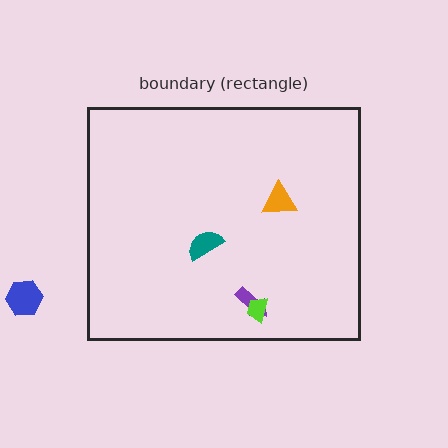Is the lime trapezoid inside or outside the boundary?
Inside.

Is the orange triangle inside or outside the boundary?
Inside.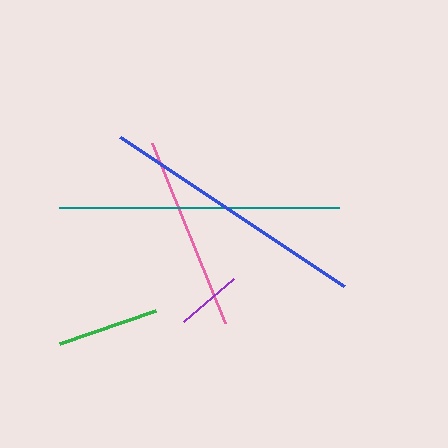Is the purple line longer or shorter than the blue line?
The blue line is longer than the purple line.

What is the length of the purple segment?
The purple segment is approximately 66 pixels long.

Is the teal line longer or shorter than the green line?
The teal line is longer than the green line.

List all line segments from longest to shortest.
From longest to shortest: teal, blue, pink, green, purple.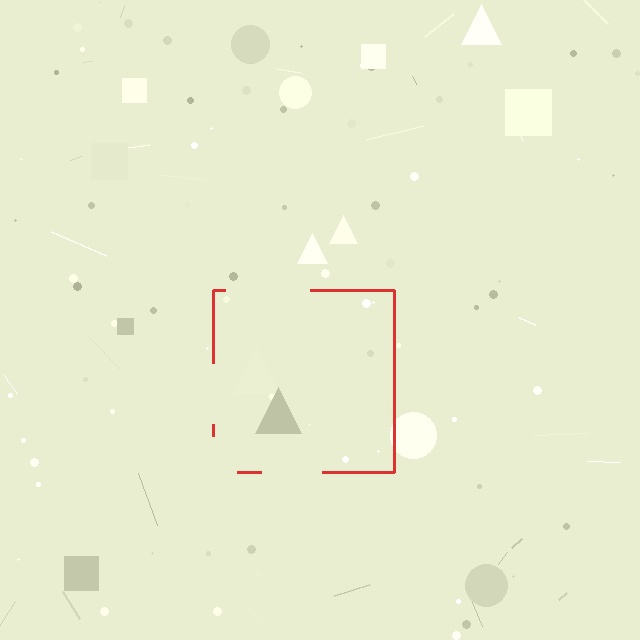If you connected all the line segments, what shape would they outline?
They would outline a square.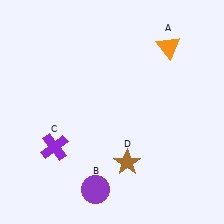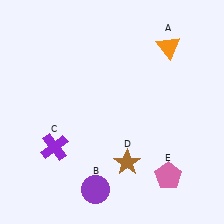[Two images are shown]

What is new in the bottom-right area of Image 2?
A pink pentagon (E) was added in the bottom-right area of Image 2.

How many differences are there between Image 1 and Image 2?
There is 1 difference between the two images.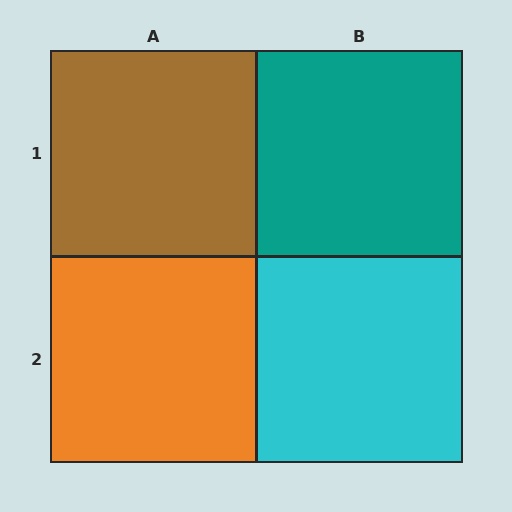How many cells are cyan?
1 cell is cyan.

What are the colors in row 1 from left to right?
Brown, teal.